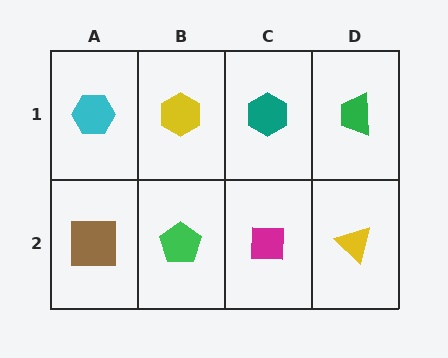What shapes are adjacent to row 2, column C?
A teal hexagon (row 1, column C), a green pentagon (row 2, column B), a yellow triangle (row 2, column D).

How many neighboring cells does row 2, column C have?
3.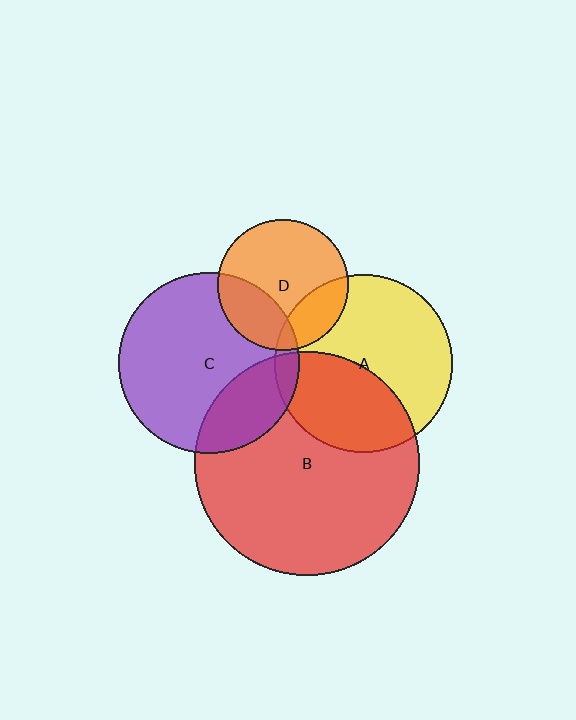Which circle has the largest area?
Circle B (red).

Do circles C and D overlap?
Yes.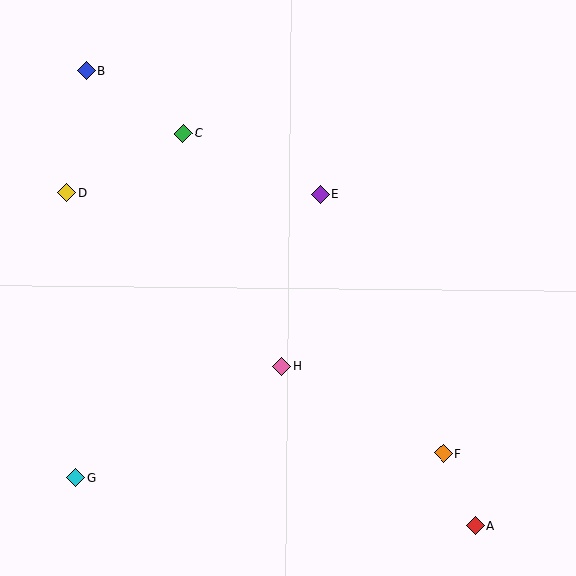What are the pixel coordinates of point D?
Point D is at (67, 193).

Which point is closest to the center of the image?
Point H at (282, 366) is closest to the center.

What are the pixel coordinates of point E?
Point E is at (320, 194).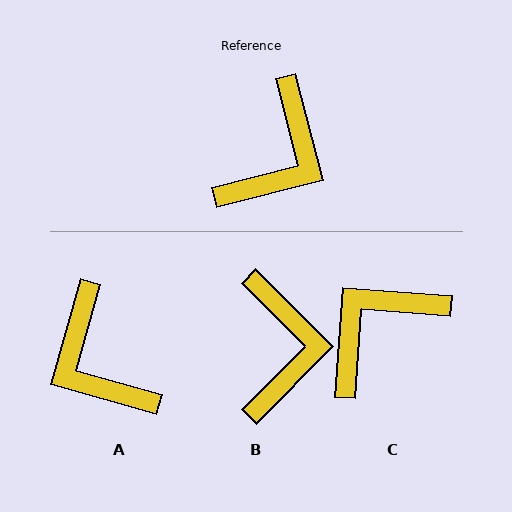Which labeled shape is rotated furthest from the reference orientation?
C, about 161 degrees away.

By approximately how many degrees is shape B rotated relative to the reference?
Approximately 31 degrees counter-clockwise.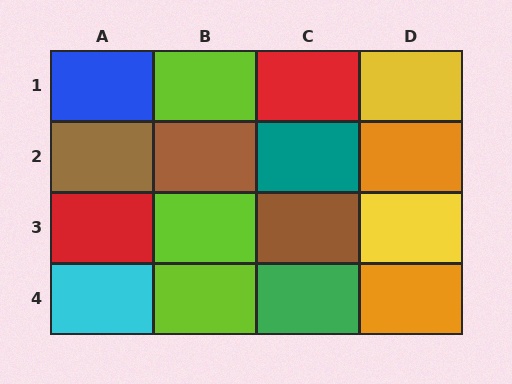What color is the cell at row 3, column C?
Brown.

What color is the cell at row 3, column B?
Lime.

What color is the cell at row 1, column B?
Lime.